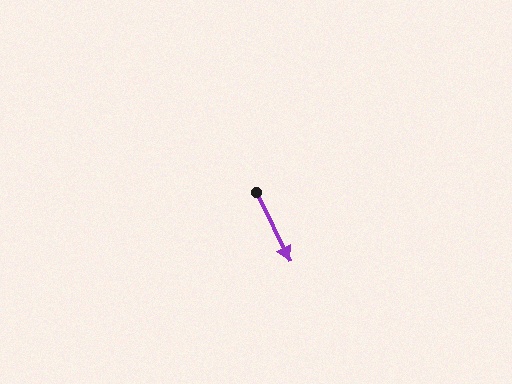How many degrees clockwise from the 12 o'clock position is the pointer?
Approximately 154 degrees.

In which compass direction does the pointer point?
Southeast.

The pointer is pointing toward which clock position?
Roughly 5 o'clock.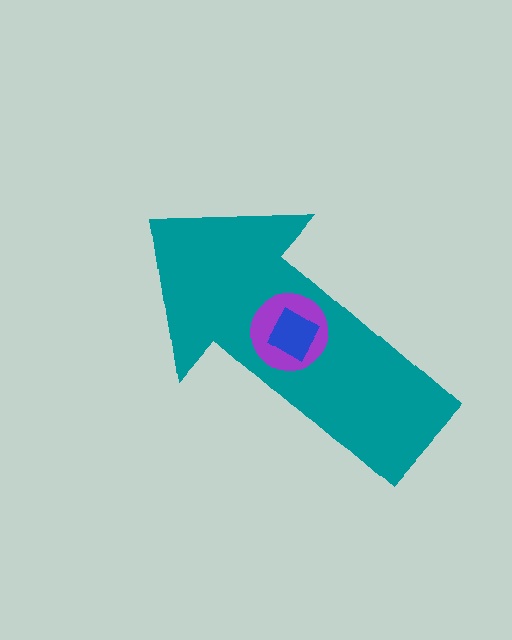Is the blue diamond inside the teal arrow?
Yes.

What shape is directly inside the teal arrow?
The purple circle.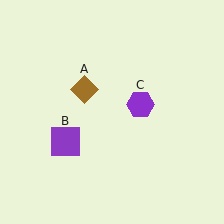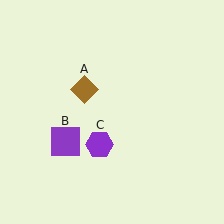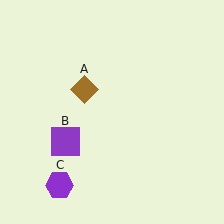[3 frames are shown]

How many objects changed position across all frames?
1 object changed position: purple hexagon (object C).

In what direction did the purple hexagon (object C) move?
The purple hexagon (object C) moved down and to the left.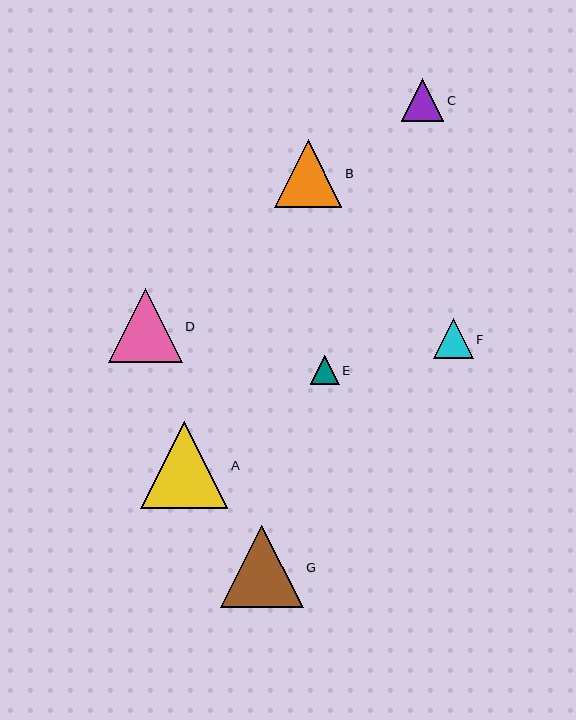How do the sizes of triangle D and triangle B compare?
Triangle D and triangle B are approximately the same size.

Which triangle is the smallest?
Triangle E is the smallest with a size of approximately 29 pixels.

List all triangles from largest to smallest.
From largest to smallest: A, G, D, B, C, F, E.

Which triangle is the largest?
Triangle A is the largest with a size of approximately 87 pixels.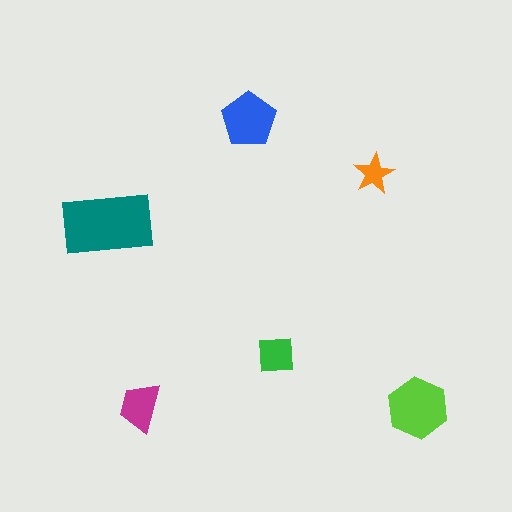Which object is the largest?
The teal rectangle.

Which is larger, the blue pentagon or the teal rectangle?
The teal rectangle.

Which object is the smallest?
The orange star.